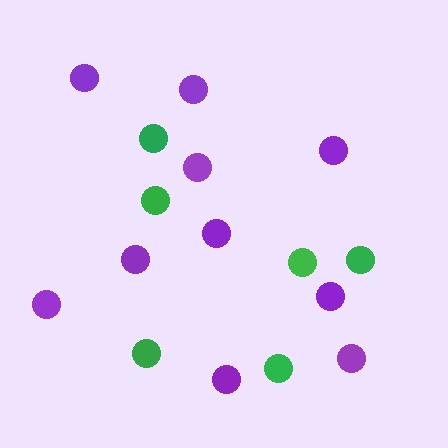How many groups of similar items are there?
There are 2 groups: one group of purple circles (10) and one group of green circles (6).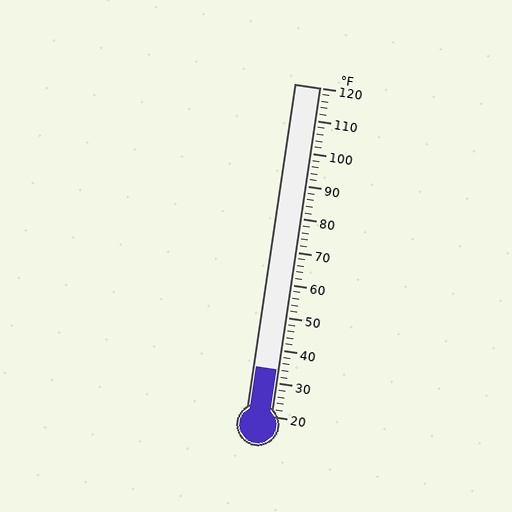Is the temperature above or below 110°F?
The temperature is below 110°F.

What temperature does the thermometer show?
The thermometer shows approximately 34°F.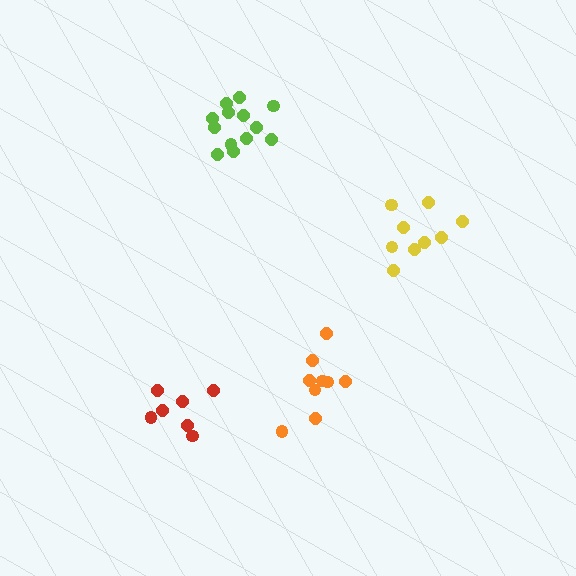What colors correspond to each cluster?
The clusters are colored: orange, lime, yellow, red.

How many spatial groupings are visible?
There are 4 spatial groupings.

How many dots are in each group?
Group 1: 9 dots, Group 2: 13 dots, Group 3: 9 dots, Group 4: 7 dots (38 total).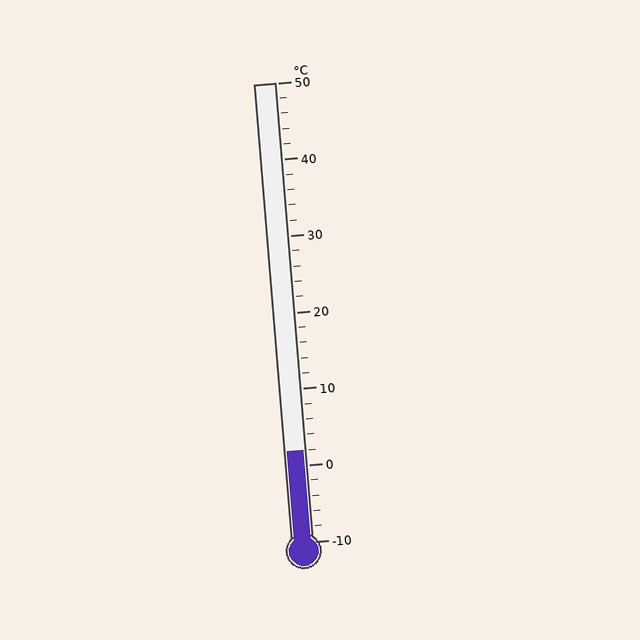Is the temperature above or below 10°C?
The temperature is below 10°C.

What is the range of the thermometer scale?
The thermometer scale ranges from -10°C to 50°C.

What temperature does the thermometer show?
The thermometer shows approximately 2°C.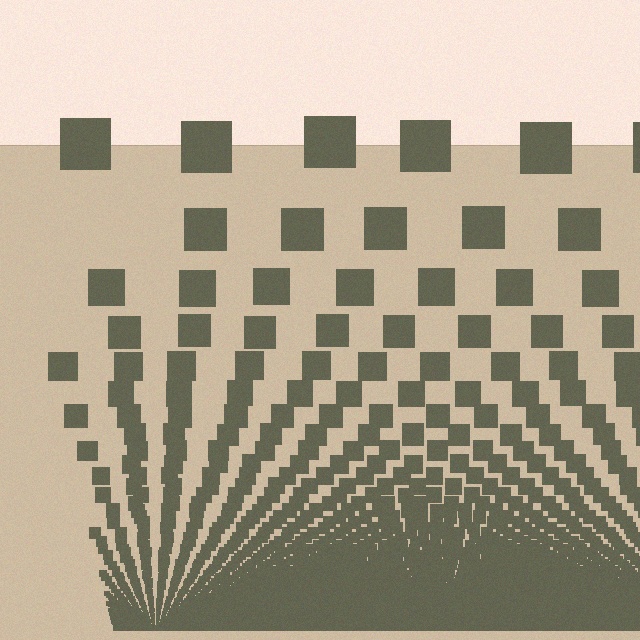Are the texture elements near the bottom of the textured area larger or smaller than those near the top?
Smaller. The gradient is inverted — elements near the bottom are smaller and denser.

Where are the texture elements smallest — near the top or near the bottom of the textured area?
Near the bottom.